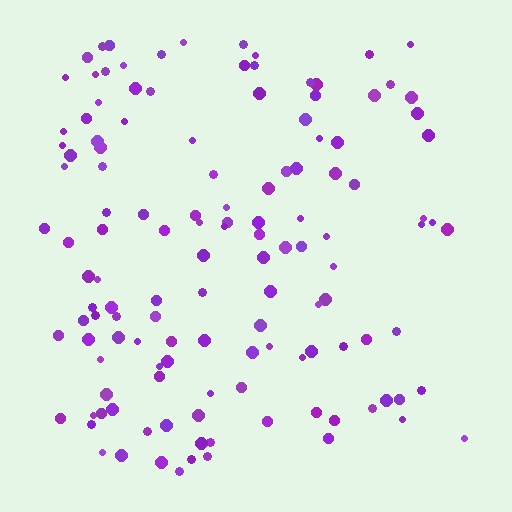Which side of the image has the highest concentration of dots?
The left.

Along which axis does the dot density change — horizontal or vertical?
Horizontal.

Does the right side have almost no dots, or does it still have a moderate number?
Still a moderate number, just noticeably fewer than the left.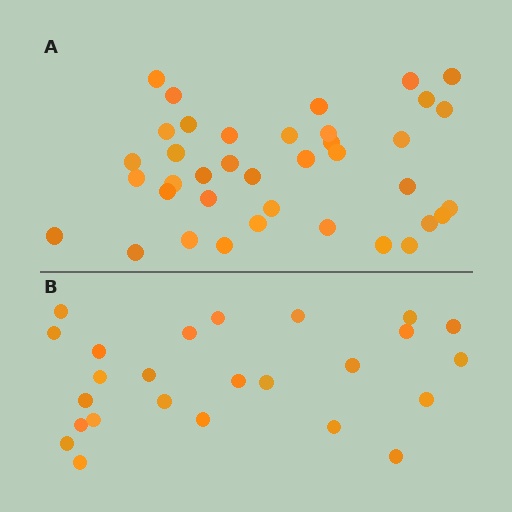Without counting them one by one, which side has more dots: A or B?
Region A (the top region) has more dots.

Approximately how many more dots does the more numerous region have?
Region A has approximately 15 more dots than region B.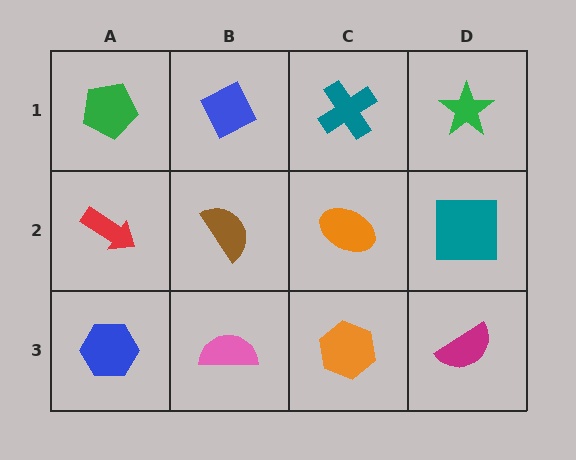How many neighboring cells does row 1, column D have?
2.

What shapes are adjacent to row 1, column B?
A brown semicircle (row 2, column B), a green pentagon (row 1, column A), a teal cross (row 1, column C).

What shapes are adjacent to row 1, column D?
A teal square (row 2, column D), a teal cross (row 1, column C).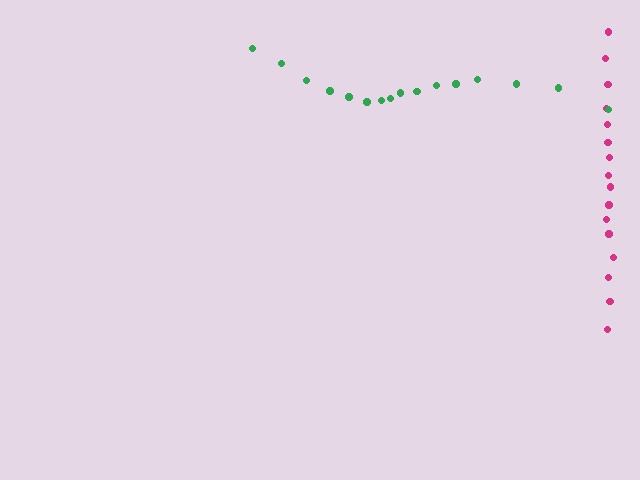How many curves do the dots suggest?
There are 2 distinct paths.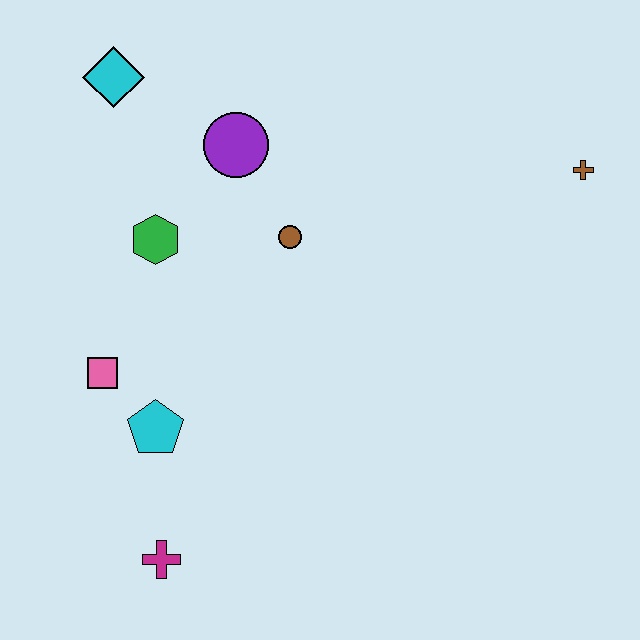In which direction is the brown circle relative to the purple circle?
The brown circle is below the purple circle.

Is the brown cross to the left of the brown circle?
No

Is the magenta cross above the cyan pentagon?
No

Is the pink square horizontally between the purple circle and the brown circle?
No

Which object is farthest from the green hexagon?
The brown cross is farthest from the green hexagon.